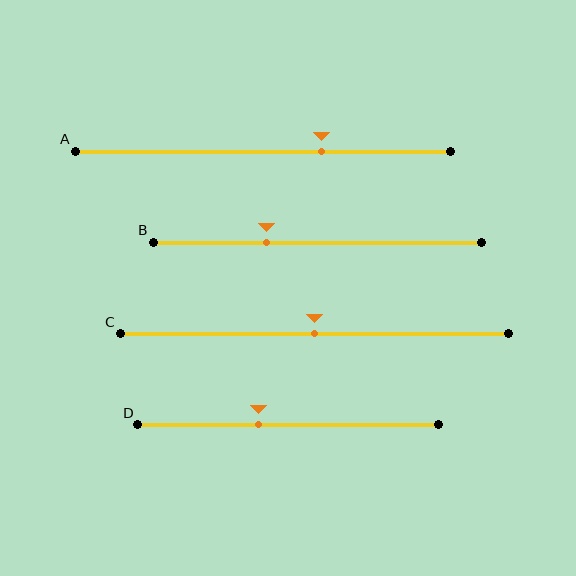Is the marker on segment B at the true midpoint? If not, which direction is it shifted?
No, the marker on segment B is shifted to the left by about 15% of the segment length.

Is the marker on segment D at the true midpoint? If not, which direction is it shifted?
No, the marker on segment D is shifted to the left by about 10% of the segment length.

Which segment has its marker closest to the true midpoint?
Segment C has its marker closest to the true midpoint.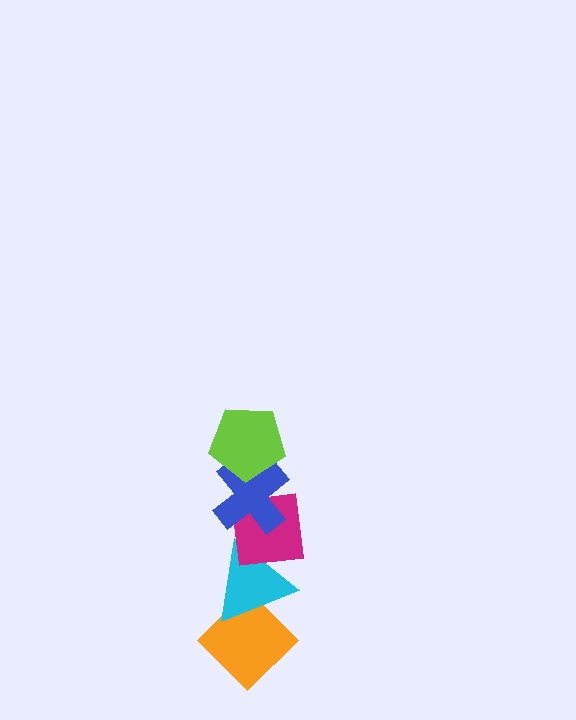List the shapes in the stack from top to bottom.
From top to bottom: the lime pentagon, the blue cross, the magenta square, the cyan triangle, the orange diamond.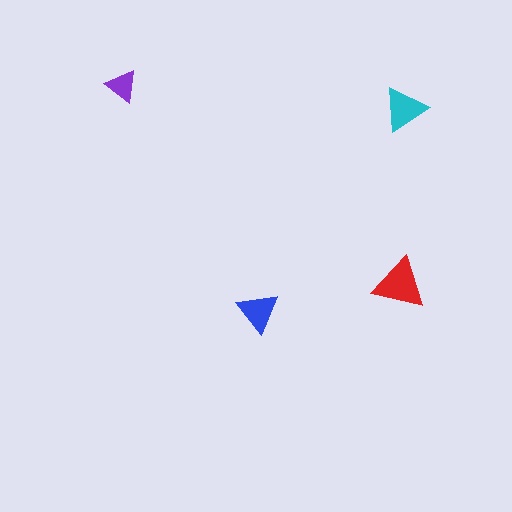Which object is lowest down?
The blue triangle is bottommost.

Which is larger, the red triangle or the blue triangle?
The red one.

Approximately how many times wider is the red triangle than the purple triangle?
About 1.5 times wider.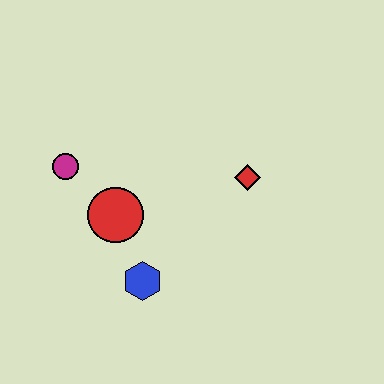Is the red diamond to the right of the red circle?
Yes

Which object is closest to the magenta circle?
The red circle is closest to the magenta circle.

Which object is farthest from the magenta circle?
The red diamond is farthest from the magenta circle.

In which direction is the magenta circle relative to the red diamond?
The magenta circle is to the left of the red diamond.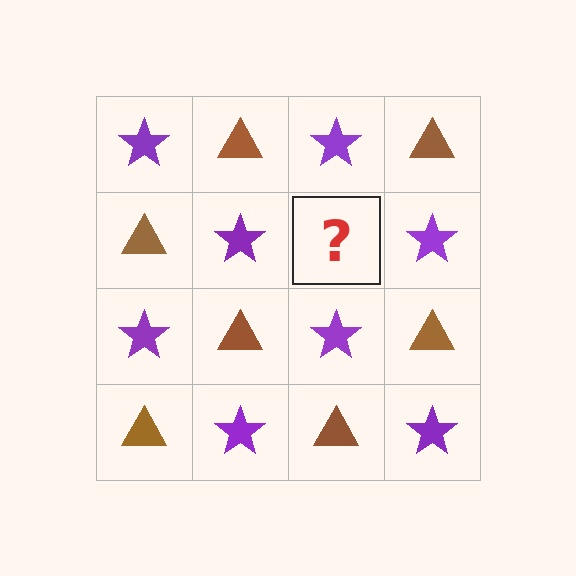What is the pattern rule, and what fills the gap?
The rule is that it alternates purple star and brown triangle in a checkerboard pattern. The gap should be filled with a brown triangle.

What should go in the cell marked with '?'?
The missing cell should contain a brown triangle.